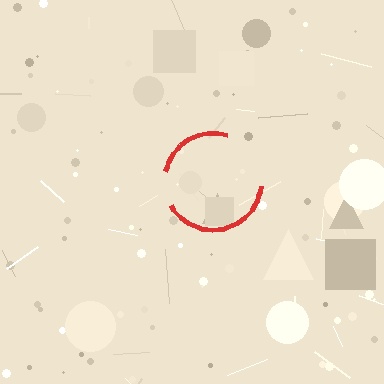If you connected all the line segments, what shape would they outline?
They would outline a circle.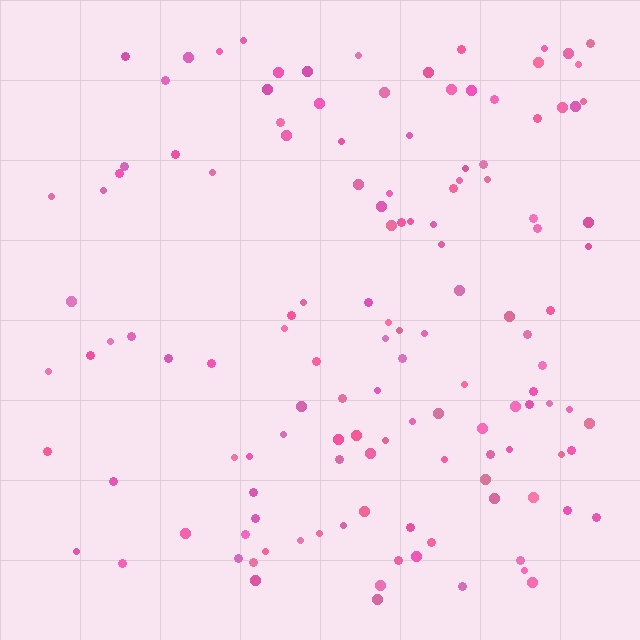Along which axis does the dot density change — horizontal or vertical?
Horizontal.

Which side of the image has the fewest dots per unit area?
The left.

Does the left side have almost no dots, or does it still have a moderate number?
Still a moderate number, just noticeably fewer than the right.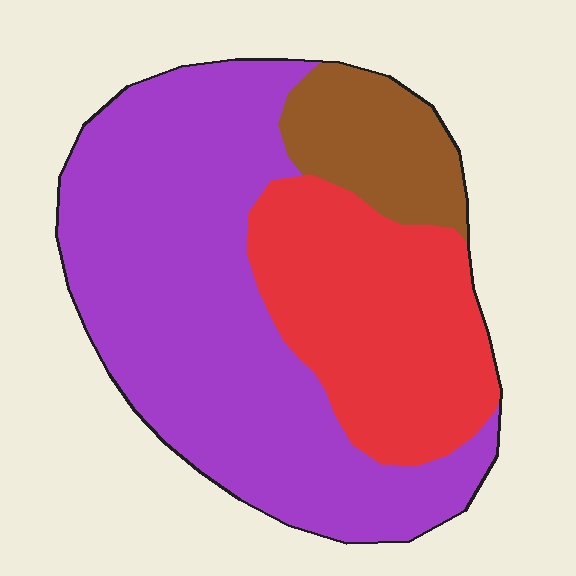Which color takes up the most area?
Purple, at roughly 60%.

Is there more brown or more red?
Red.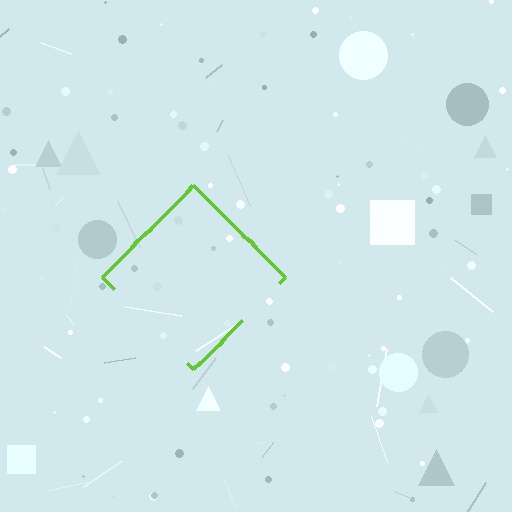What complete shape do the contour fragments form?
The contour fragments form a diamond.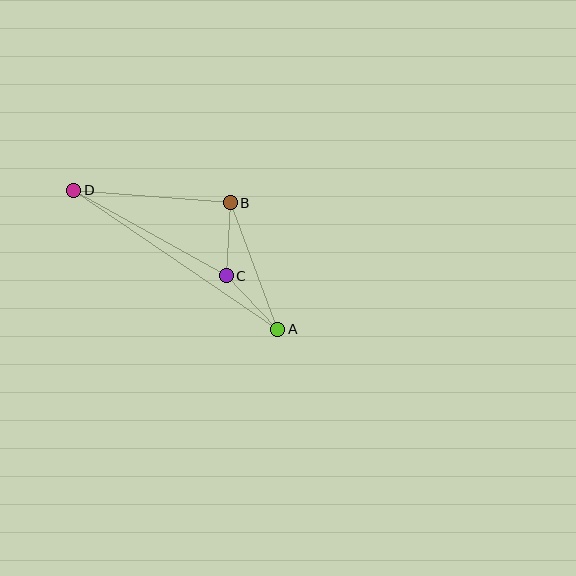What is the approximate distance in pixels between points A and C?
The distance between A and C is approximately 74 pixels.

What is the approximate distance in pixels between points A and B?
The distance between A and B is approximately 135 pixels.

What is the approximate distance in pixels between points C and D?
The distance between C and D is approximately 175 pixels.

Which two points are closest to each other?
Points B and C are closest to each other.